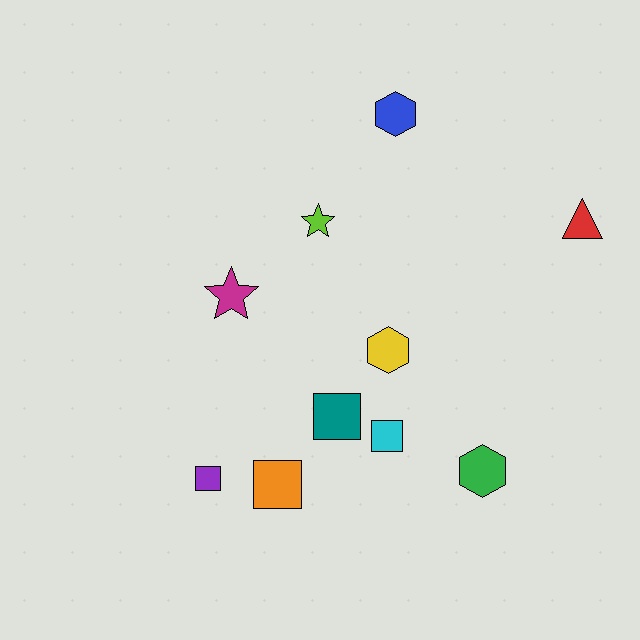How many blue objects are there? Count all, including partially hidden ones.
There is 1 blue object.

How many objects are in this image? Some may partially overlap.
There are 10 objects.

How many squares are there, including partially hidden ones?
There are 4 squares.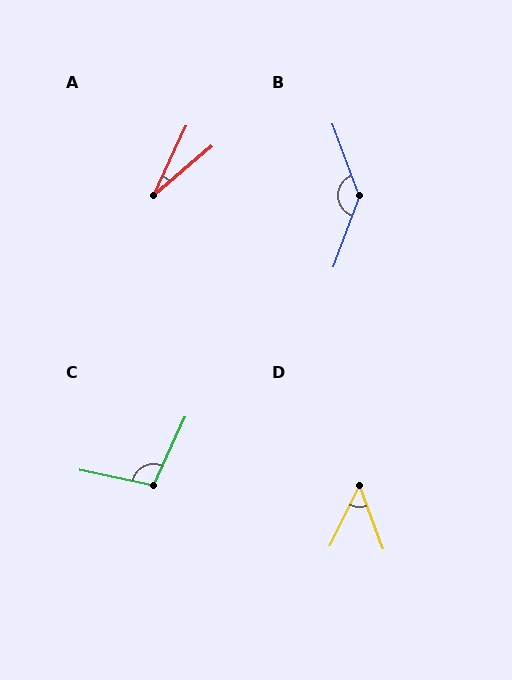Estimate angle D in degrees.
Approximately 47 degrees.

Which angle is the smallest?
A, at approximately 24 degrees.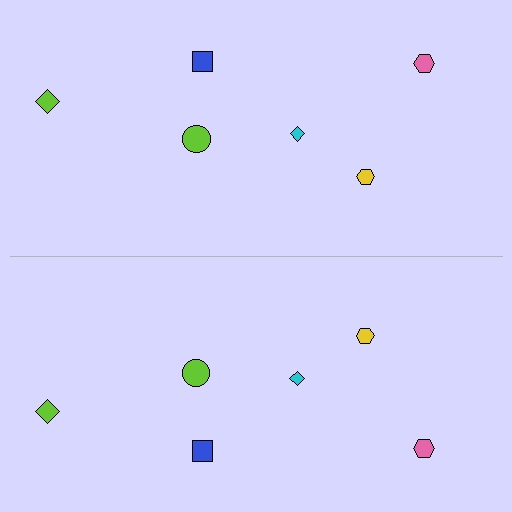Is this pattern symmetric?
Yes, this pattern has bilateral (reflection) symmetry.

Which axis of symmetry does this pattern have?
The pattern has a horizontal axis of symmetry running through the center of the image.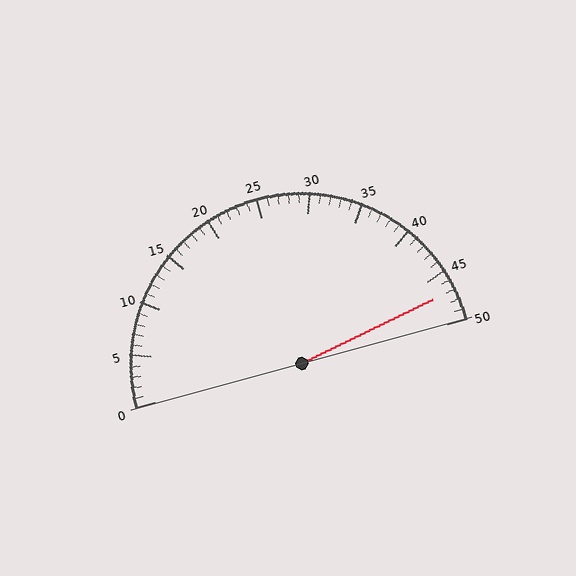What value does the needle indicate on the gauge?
The needle indicates approximately 47.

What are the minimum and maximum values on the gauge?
The gauge ranges from 0 to 50.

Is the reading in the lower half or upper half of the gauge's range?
The reading is in the upper half of the range (0 to 50).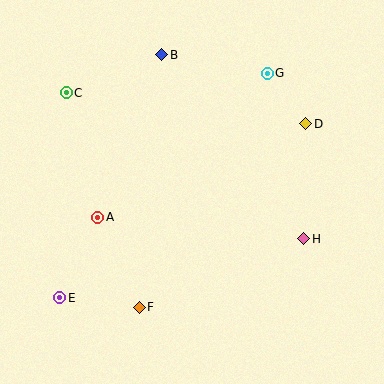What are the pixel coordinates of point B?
Point B is at (162, 55).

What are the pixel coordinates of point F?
Point F is at (139, 307).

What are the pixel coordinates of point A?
Point A is at (98, 217).